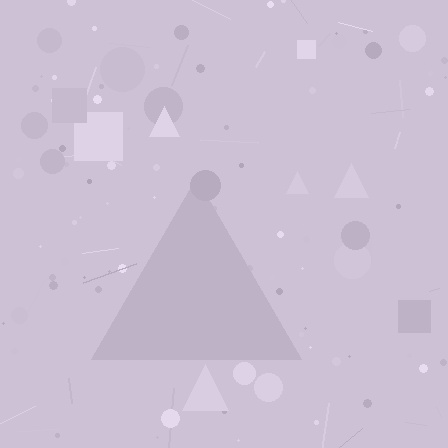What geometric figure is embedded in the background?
A triangle is embedded in the background.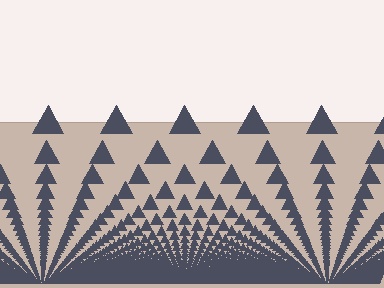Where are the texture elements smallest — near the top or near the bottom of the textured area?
Near the bottom.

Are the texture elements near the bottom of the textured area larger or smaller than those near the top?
Smaller. The gradient is inverted — elements near the bottom are smaller and denser.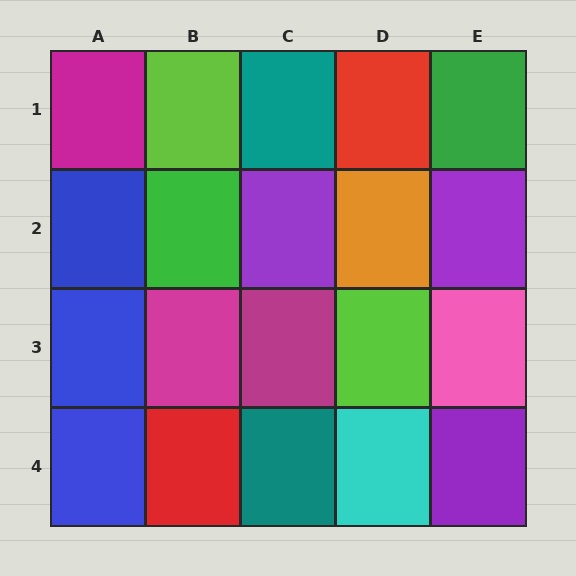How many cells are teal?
2 cells are teal.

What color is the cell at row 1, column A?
Magenta.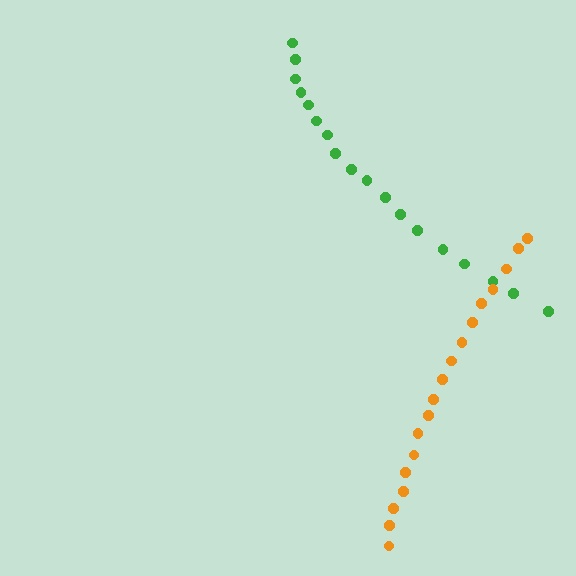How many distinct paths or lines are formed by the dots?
There are 2 distinct paths.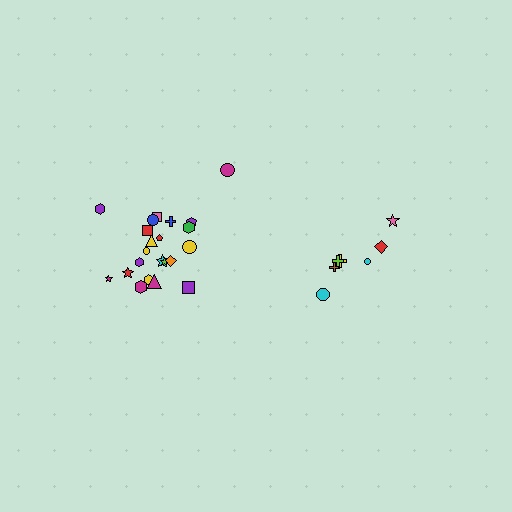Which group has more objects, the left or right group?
The left group.